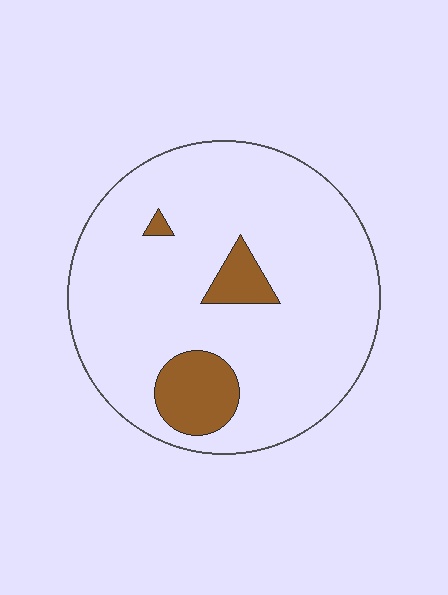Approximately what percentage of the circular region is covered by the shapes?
Approximately 10%.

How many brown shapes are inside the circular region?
3.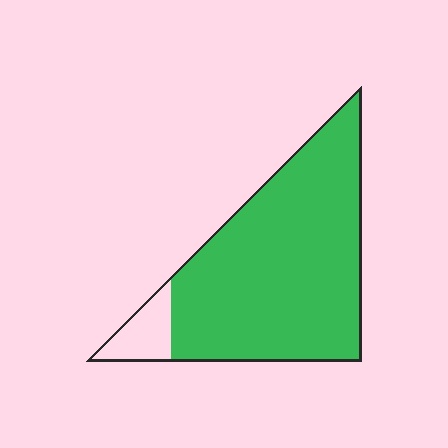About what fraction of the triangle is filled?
About nine tenths (9/10).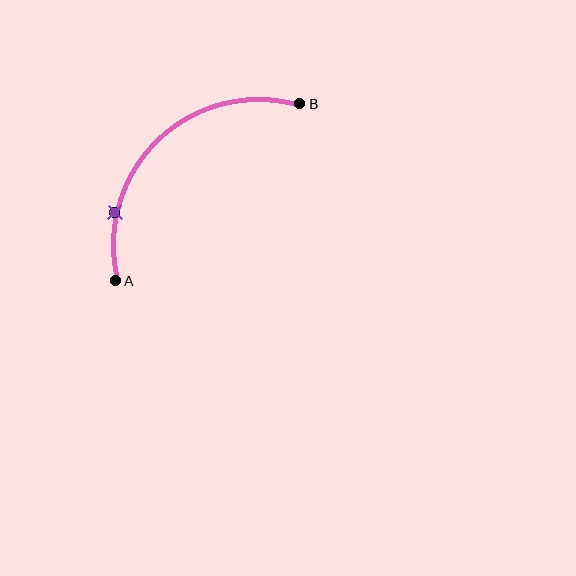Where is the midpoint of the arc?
The arc midpoint is the point on the curve farthest from the straight line joining A and B. It sits above and to the left of that line.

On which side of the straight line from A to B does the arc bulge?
The arc bulges above and to the left of the straight line connecting A and B.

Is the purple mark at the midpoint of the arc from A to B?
No. The purple mark lies on the arc but is closer to endpoint A. The arc midpoint would be at the point on the curve equidistant along the arc from both A and B.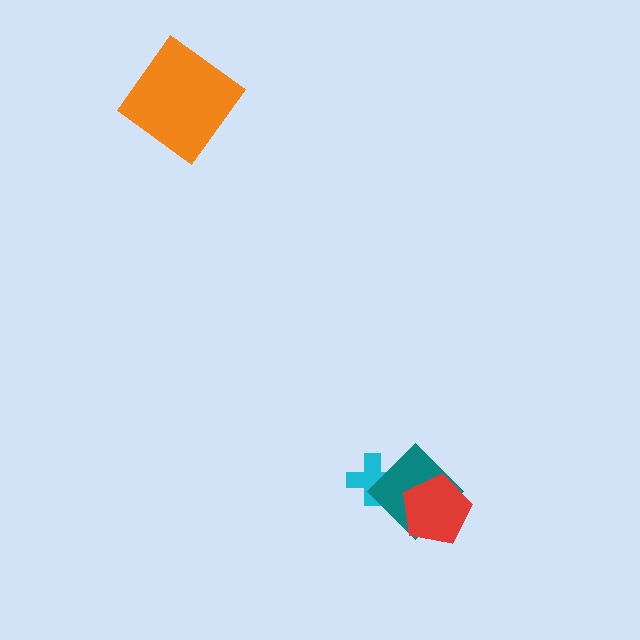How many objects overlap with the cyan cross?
1 object overlaps with the cyan cross.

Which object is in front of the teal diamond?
The red pentagon is in front of the teal diamond.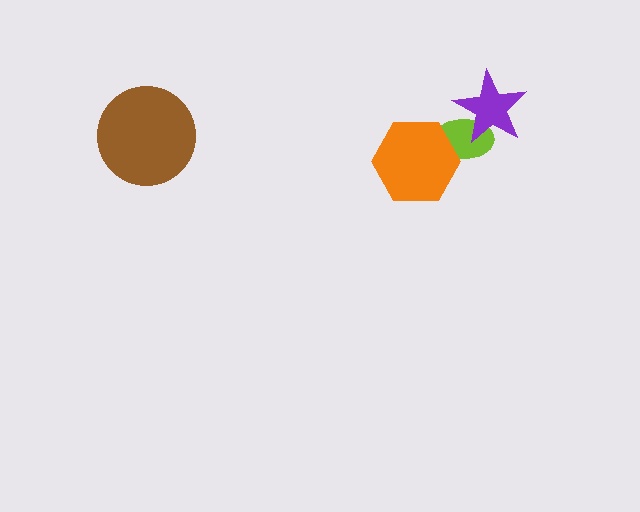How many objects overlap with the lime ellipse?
2 objects overlap with the lime ellipse.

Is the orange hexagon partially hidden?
No, no other shape covers it.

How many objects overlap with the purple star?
1 object overlaps with the purple star.